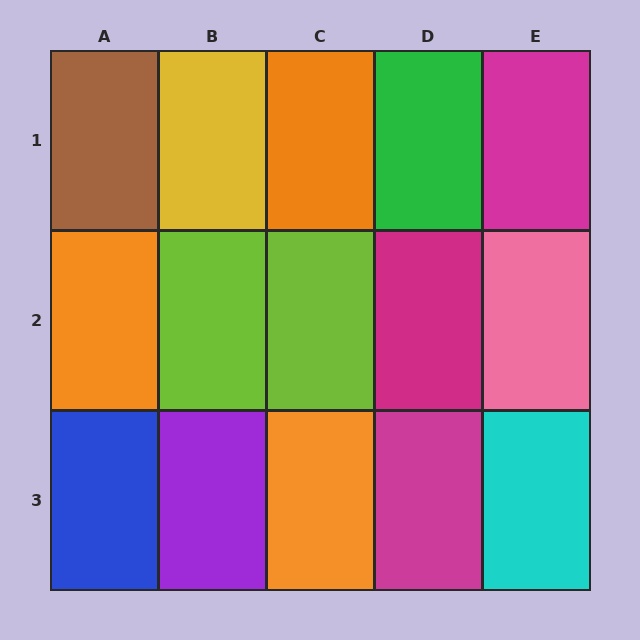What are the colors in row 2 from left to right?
Orange, lime, lime, magenta, pink.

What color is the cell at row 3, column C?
Orange.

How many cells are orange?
3 cells are orange.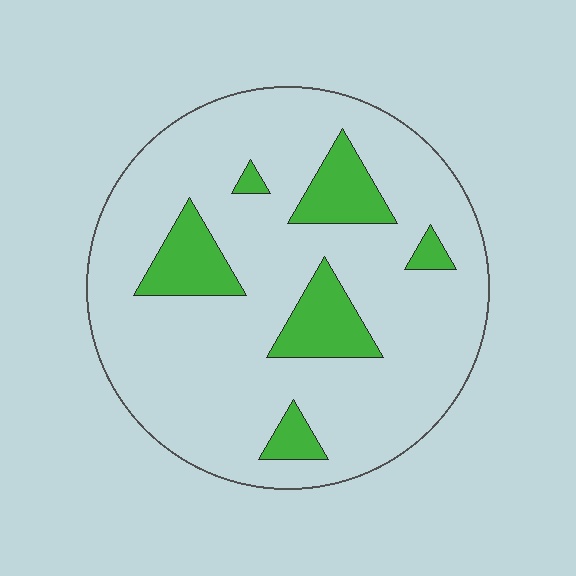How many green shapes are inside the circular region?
6.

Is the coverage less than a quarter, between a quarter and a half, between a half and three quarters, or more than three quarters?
Less than a quarter.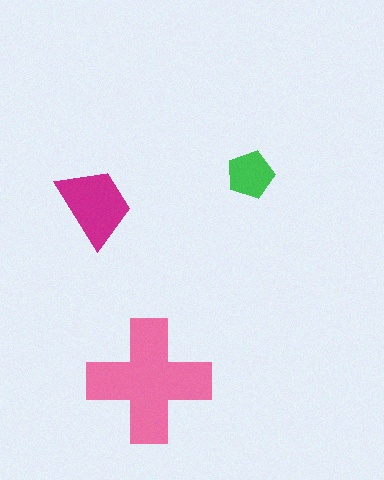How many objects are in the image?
There are 3 objects in the image.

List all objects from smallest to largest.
The green pentagon, the magenta trapezoid, the pink cross.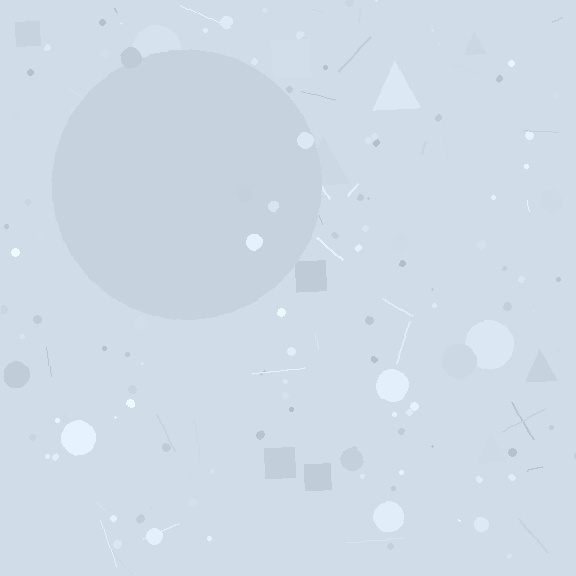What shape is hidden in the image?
A circle is hidden in the image.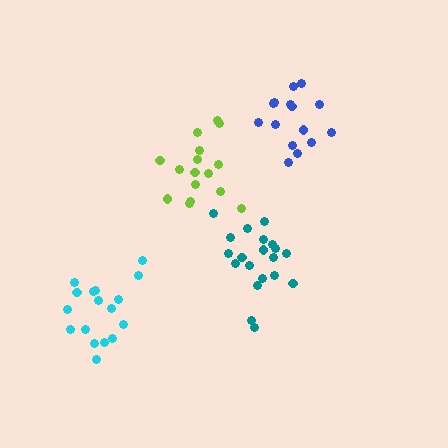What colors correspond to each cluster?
The clusters are colored: blue, teal, lime, cyan.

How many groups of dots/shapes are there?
There are 4 groups.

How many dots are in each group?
Group 1: 15 dots, Group 2: 20 dots, Group 3: 16 dots, Group 4: 17 dots (68 total).